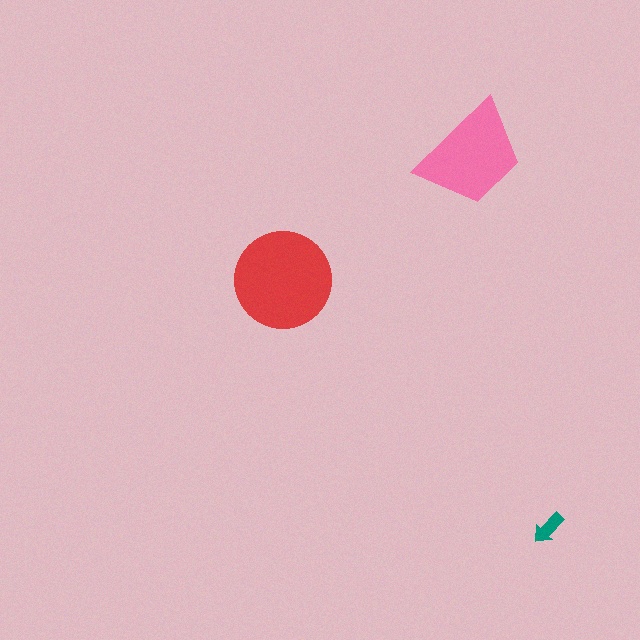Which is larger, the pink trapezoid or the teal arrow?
The pink trapezoid.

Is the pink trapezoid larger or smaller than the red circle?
Smaller.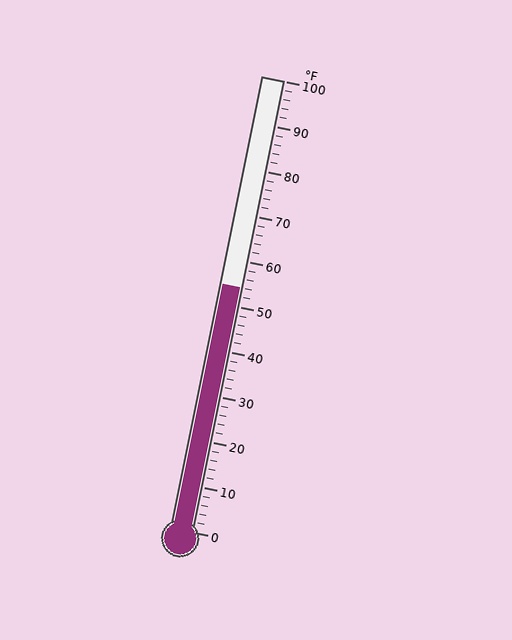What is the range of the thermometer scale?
The thermometer scale ranges from 0°F to 100°F.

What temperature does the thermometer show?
The thermometer shows approximately 54°F.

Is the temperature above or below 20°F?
The temperature is above 20°F.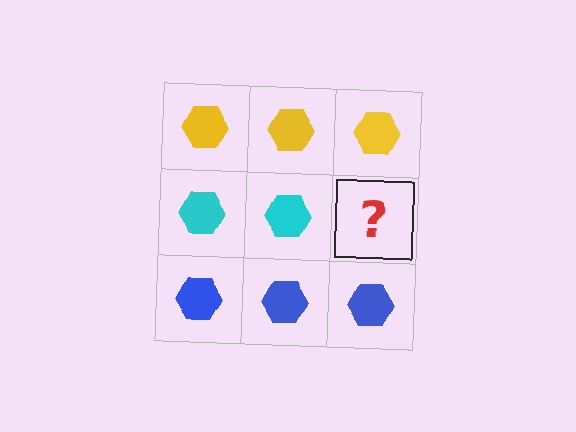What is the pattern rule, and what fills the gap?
The rule is that each row has a consistent color. The gap should be filled with a cyan hexagon.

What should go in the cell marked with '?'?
The missing cell should contain a cyan hexagon.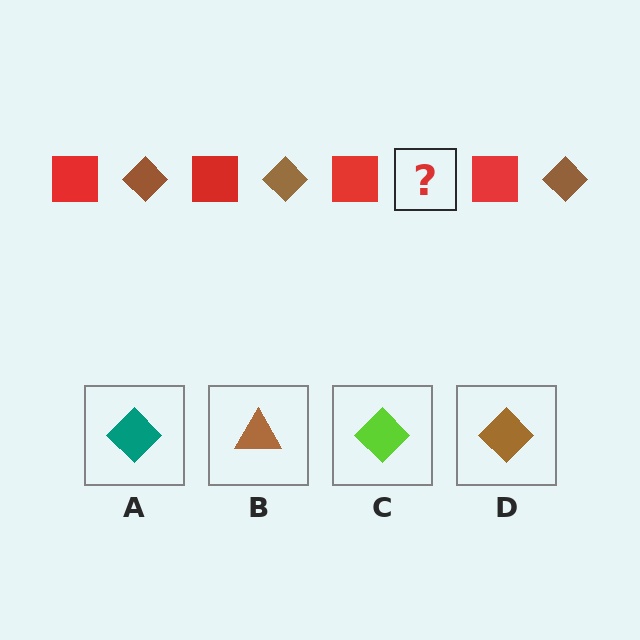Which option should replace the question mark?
Option D.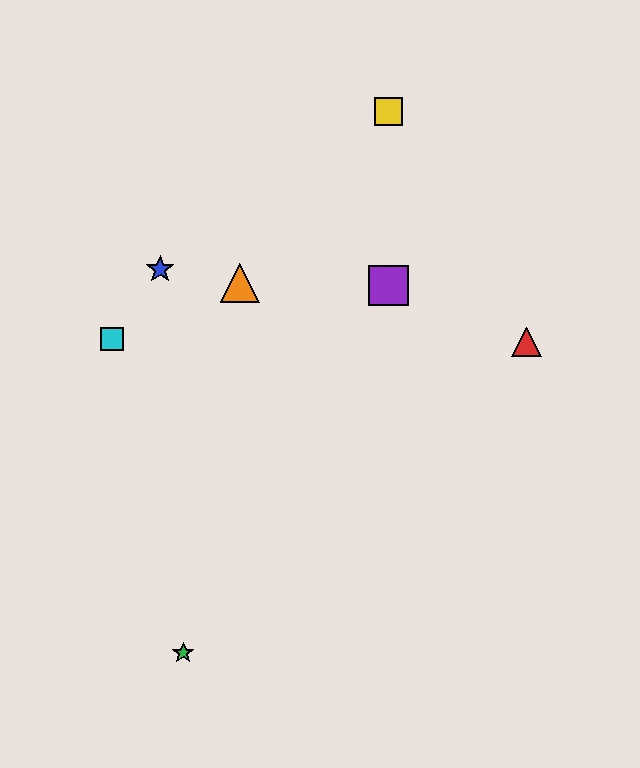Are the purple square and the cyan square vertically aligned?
No, the purple square is at x≈389 and the cyan square is at x≈112.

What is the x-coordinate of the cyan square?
The cyan square is at x≈112.